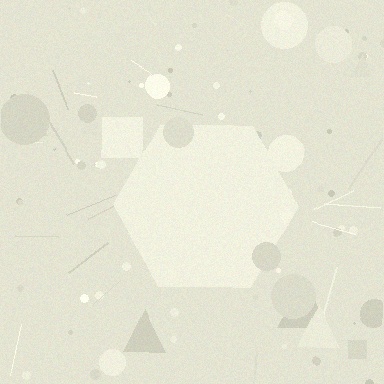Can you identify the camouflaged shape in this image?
The camouflaged shape is a hexagon.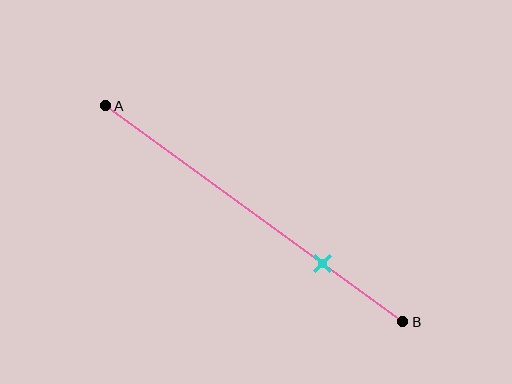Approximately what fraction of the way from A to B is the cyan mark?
The cyan mark is approximately 75% of the way from A to B.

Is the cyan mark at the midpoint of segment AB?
No, the mark is at about 75% from A, not at the 50% midpoint.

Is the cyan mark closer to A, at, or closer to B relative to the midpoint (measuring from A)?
The cyan mark is closer to point B than the midpoint of segment AB.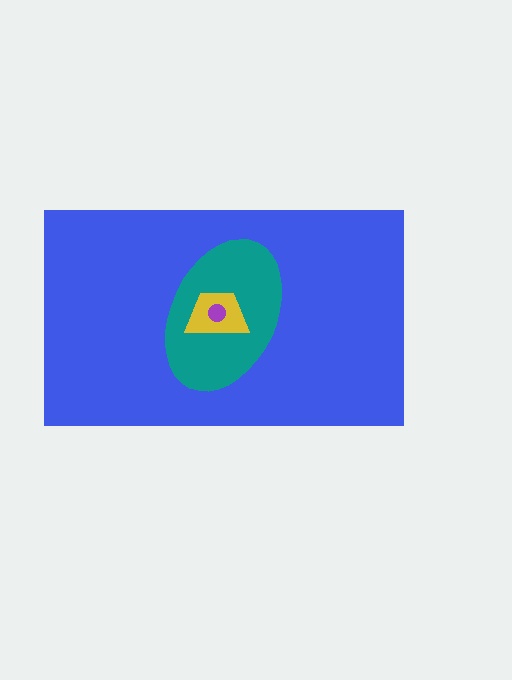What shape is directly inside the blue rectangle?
The teal ellipse.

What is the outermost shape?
The blue rectangle.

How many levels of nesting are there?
4.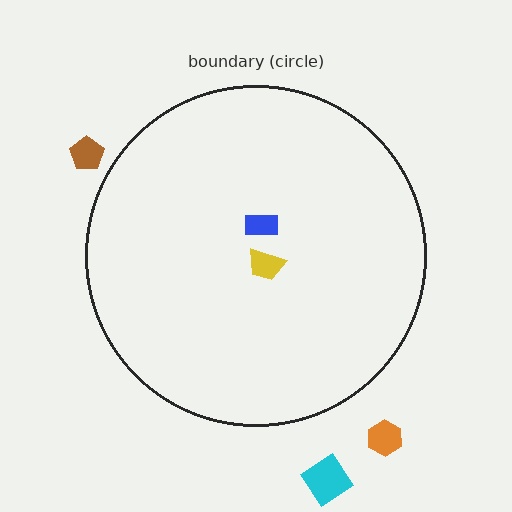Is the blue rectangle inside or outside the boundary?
Inside.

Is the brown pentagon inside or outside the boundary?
Outside.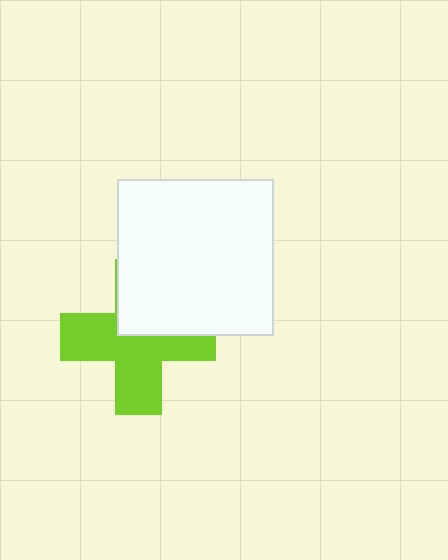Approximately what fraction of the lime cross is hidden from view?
Roughly 36% of the lime cross is hidden behind the white square.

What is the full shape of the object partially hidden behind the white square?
The partially hidden object is a lime cross.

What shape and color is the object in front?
The object in front is a white square.